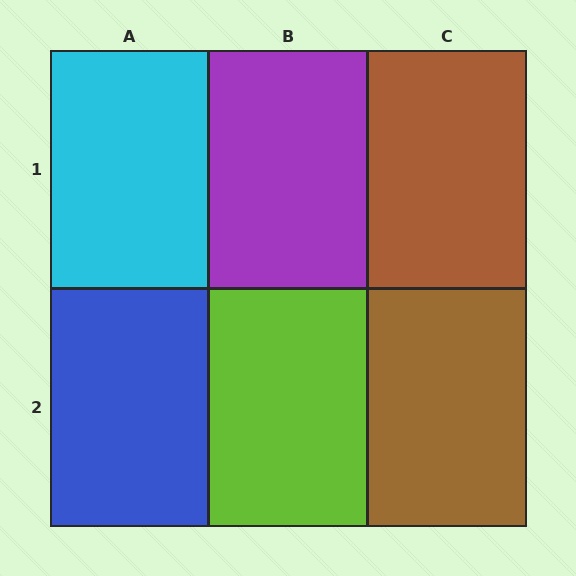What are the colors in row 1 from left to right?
Cyan, purple, brown.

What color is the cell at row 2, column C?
Brown.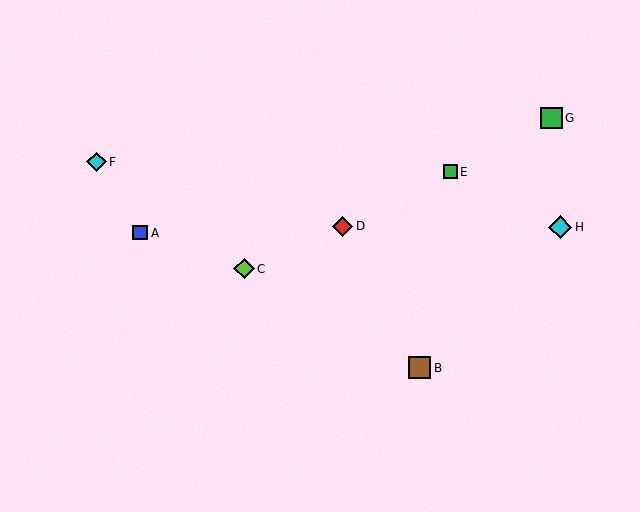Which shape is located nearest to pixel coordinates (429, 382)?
The brown square (labeled B) at (420, 368) is nearest to that location.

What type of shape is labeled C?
Shape C is a lime diamond.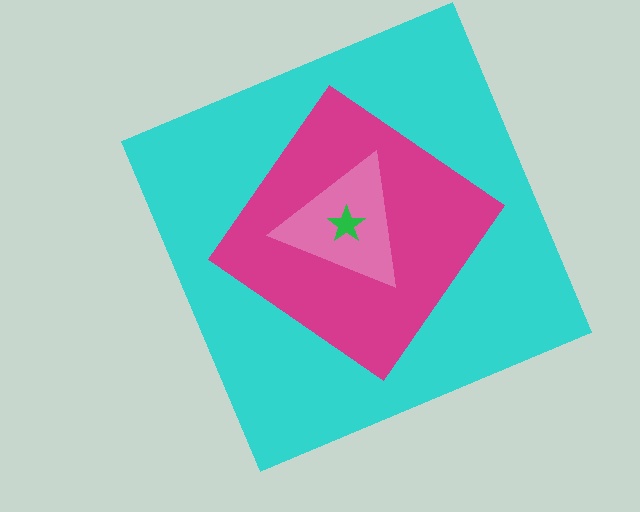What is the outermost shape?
The cyan square.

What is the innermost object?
The green star.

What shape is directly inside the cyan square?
The magenta diamond.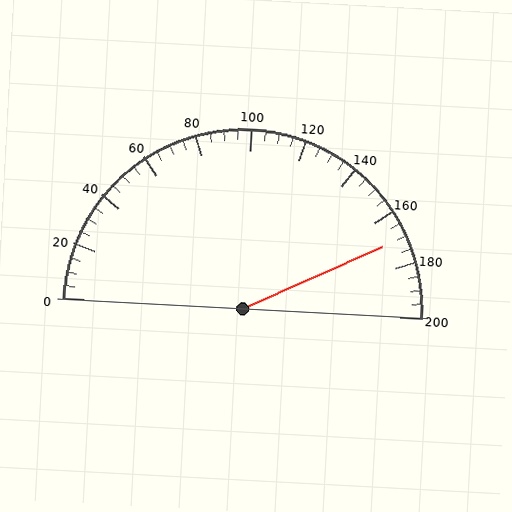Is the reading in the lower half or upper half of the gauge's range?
The reading is in the upper half of the range (0 to 200).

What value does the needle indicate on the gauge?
The needle indicates approximately 170.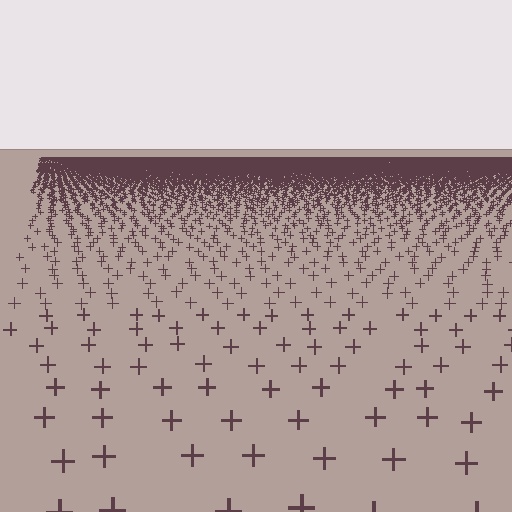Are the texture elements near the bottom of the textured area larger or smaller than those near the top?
Larger. Near the bottom, elements are closer to the viewer and appear at a bigger on-screen size.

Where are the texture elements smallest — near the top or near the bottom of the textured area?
Near the top.